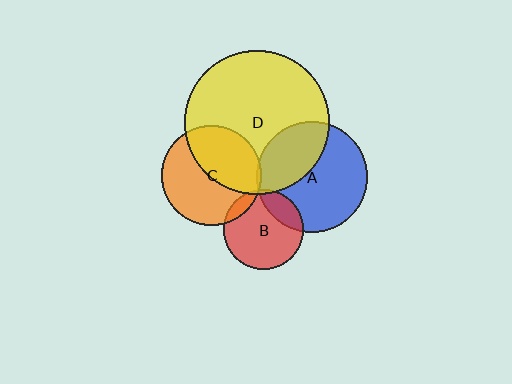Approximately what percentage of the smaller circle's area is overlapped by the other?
Approximately 20%.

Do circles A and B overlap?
Yes.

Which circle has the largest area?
Circle D (yellow).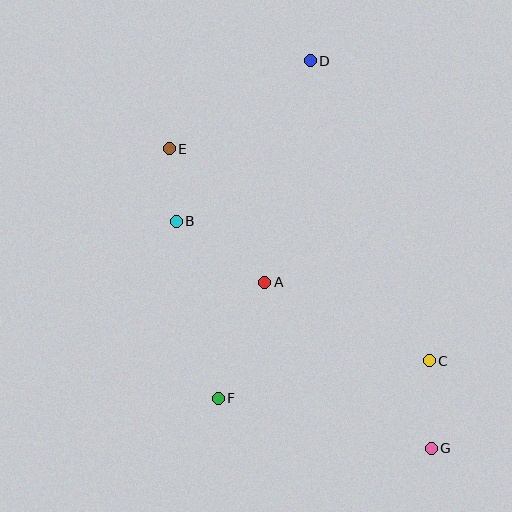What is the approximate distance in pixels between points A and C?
The distance between A and C is approximately 182 pixels.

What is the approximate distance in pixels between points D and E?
The distance between D and E is approximately 166 pixels.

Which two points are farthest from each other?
Points D and G are farthest from each other.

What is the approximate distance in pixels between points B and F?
The distance between B and F is approximately 182 pixels.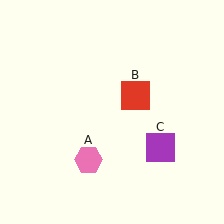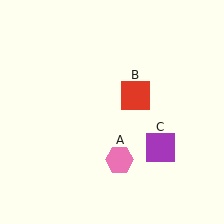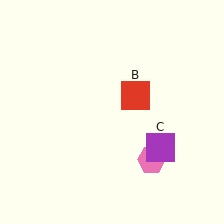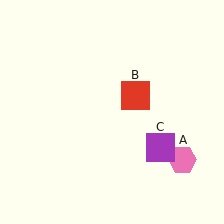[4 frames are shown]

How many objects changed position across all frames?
1 object changed position: pink hexagon (object A).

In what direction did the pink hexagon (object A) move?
The pink hexagon (object A) moved right.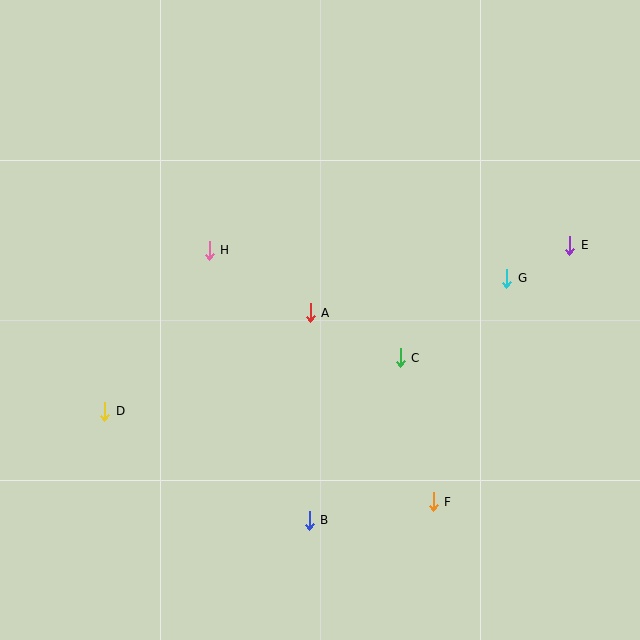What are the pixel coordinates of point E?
Point E is at (570, 245).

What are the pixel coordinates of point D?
Point D is at (105, 411).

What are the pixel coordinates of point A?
Point A is at (310, 313).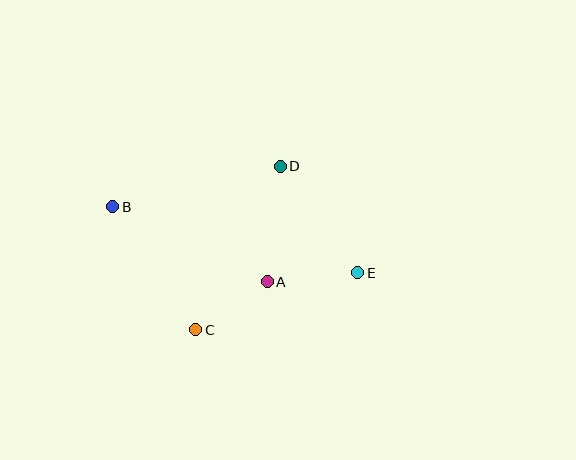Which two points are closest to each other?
Points A and C are closest to each other.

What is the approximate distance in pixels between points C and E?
The distance between C and E is approximately 172 pixels.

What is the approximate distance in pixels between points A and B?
The distance between A and B is approximately 172 pixels.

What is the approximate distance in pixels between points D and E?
The distance between D and E is approximately 132 pixels.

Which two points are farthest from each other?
Points B and E are farthest from each other.